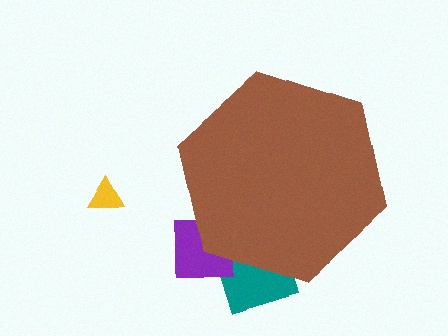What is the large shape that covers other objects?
A brown hexagon.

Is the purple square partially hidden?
Yes, the purple square is partially hidden behind the brown hexagon.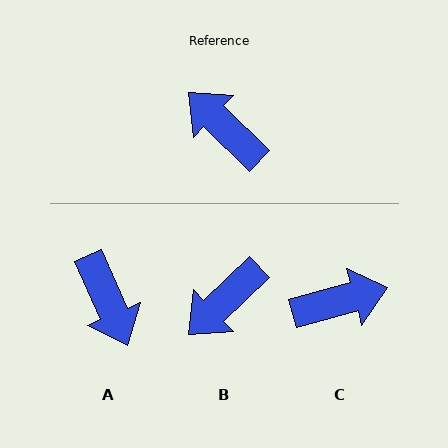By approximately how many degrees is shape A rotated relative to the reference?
Approximately 158 degrees counter-clockwise.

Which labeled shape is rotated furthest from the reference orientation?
A, about 158 degrees away.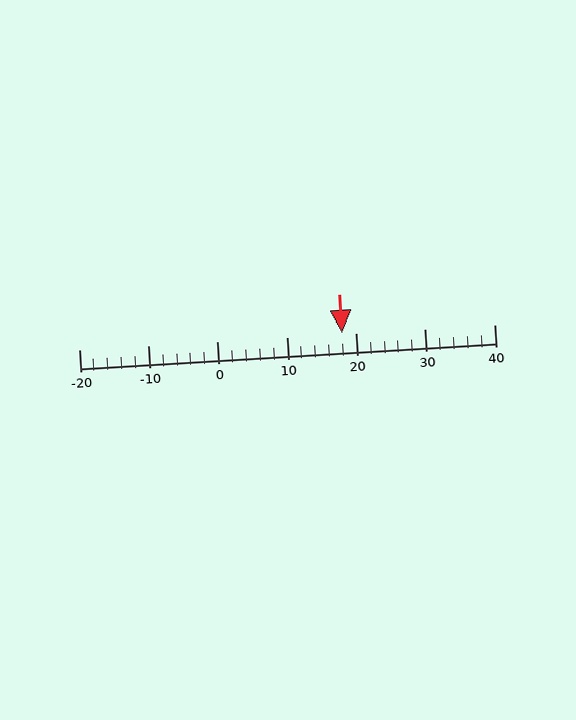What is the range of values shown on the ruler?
The ruler shows values from -20 to 40.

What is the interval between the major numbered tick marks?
The major tick marks are spaced 10 units apart.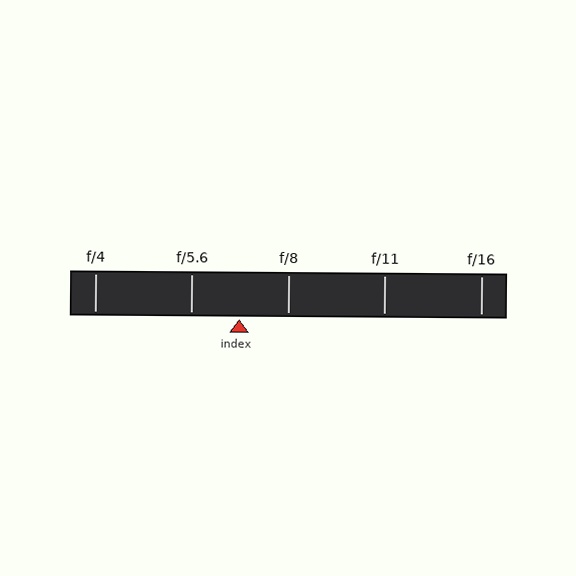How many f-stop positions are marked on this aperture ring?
There are 5 f-stop positions marked.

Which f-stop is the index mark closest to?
The index mark is closest to f/5.6.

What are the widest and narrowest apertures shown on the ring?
The widest aperture shown is f/4 and the narrowest is f/16.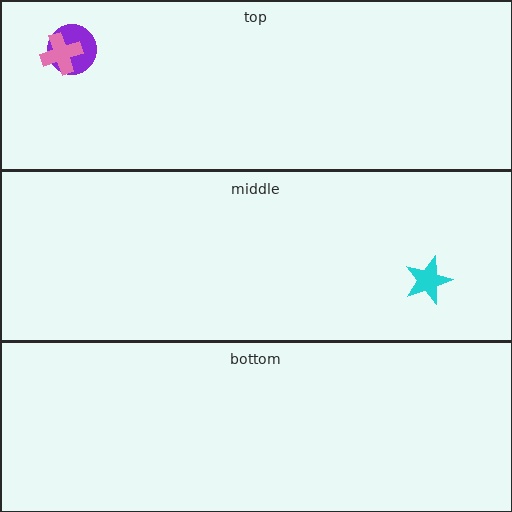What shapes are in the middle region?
The cyan star.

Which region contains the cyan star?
The middle region.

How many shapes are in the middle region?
1.